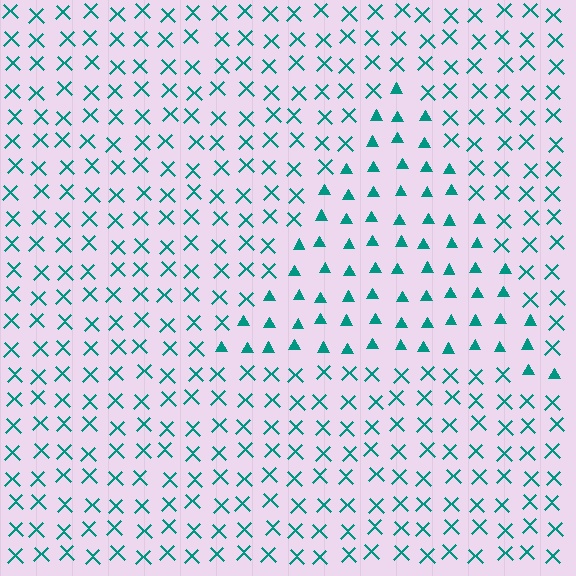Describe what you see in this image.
The image is filled with small teal elements arranged in a uniform grid. A triangle-shaped region contains triangles, while the surrounding area contains X marks. The boundary is defined purely by the change in element shape.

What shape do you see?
I see a triangle.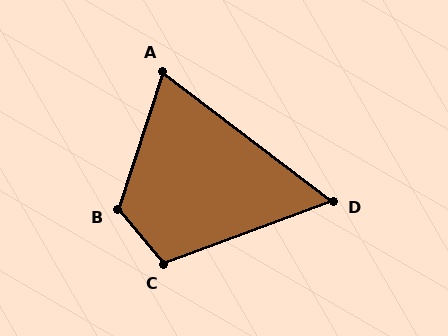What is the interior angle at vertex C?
Approximately 109 degrees (obtuse).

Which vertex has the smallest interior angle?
D, at approximately 58 degrees.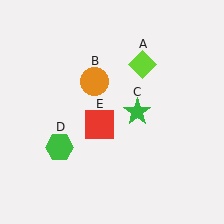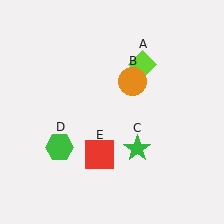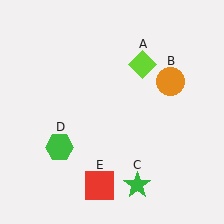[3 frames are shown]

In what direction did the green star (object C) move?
The green star (object C) moved down.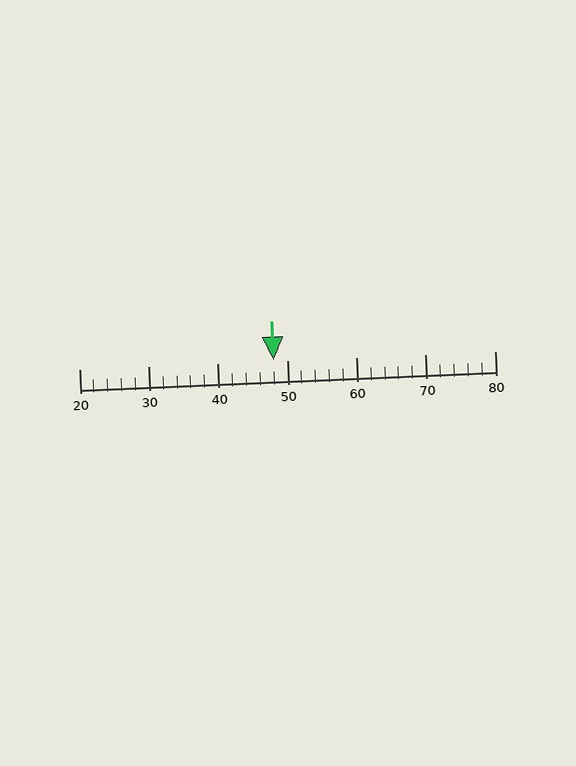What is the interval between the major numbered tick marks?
The major tick marks are spaced 10 units apart.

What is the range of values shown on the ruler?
The ruler shows values from 20 to 80.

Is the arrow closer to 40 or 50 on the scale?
The arrow is closer to 50.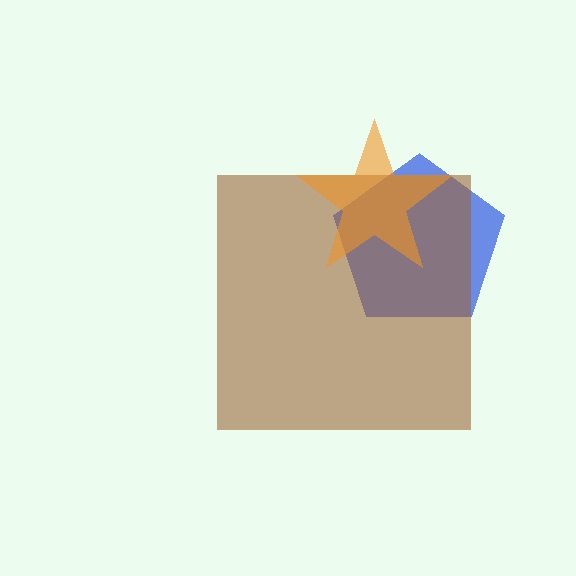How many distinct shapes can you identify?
There are 3 distinct shapes: a blue pentagon, a brown square, an orange star.